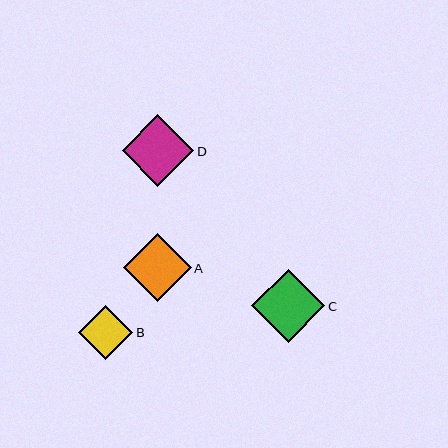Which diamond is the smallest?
Diamond B is the smallest with a size of approximately 54 pixels.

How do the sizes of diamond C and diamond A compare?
Diamond C and diamond A are approximately the same size.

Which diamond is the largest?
Diamond C is the largest with a size of approximately 73 pixels.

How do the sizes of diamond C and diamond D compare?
Diamond C and diamond D are approximately the same size.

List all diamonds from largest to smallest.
From largest to smallest: C, D, A, B.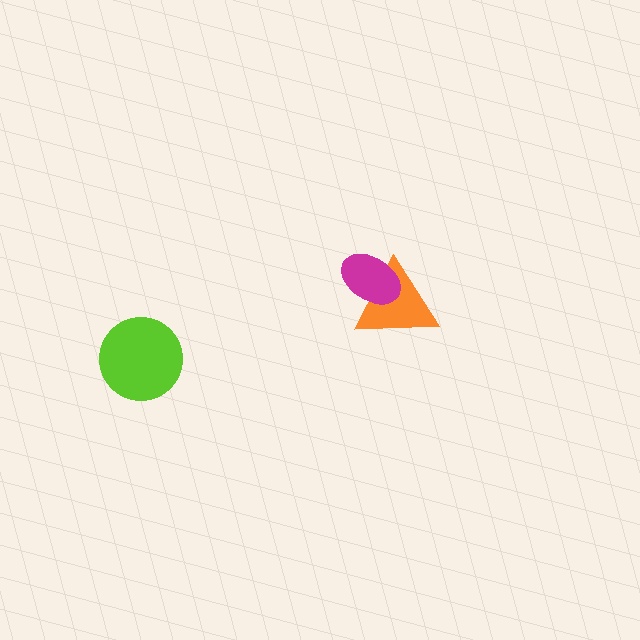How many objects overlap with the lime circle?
0 objects overlap with the lime circle.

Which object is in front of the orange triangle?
The magenta ellipse is in front of the orange triangle.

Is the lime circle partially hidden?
No, no other shape covers it.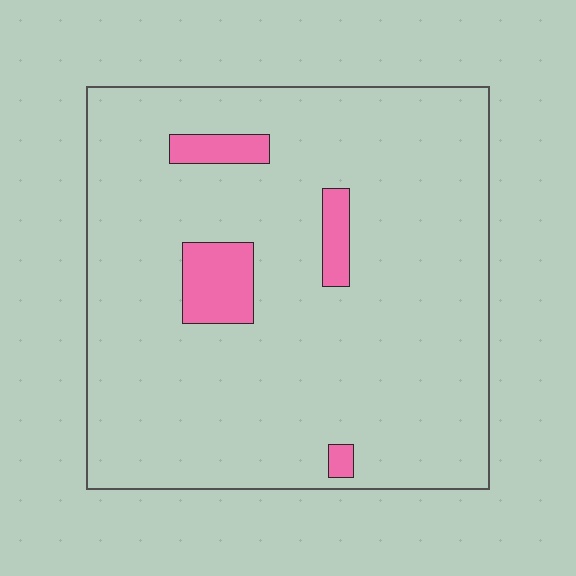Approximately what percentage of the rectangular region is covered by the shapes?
Approximately 10%.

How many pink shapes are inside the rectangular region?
4.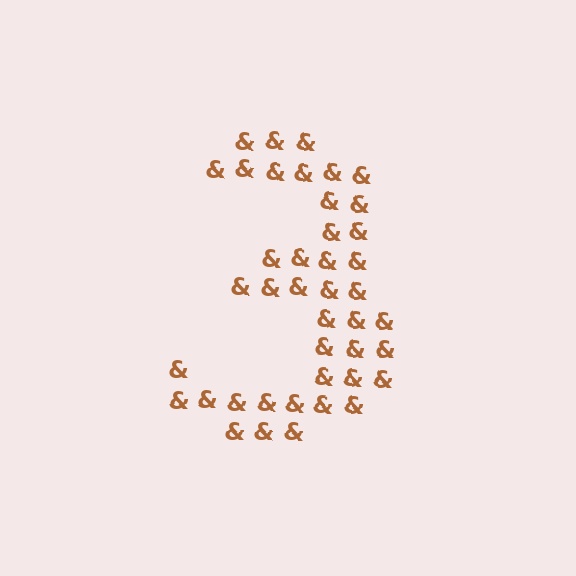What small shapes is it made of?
It is made of small ampersands.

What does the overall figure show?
The overall figure shows the digit 3.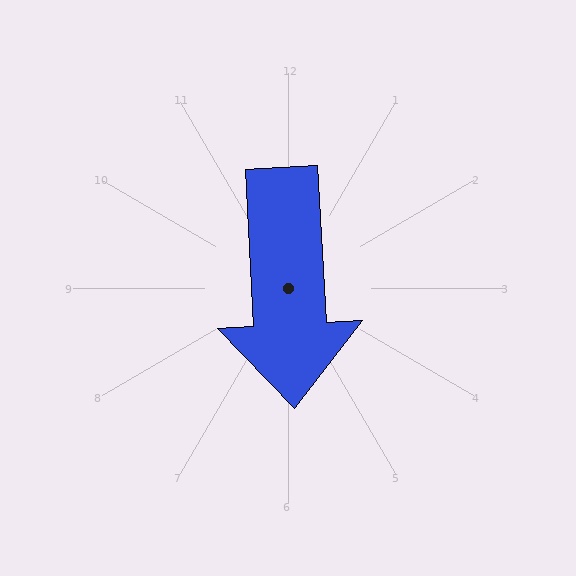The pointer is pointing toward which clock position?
Roughly 6 o'clock.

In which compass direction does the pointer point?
South.